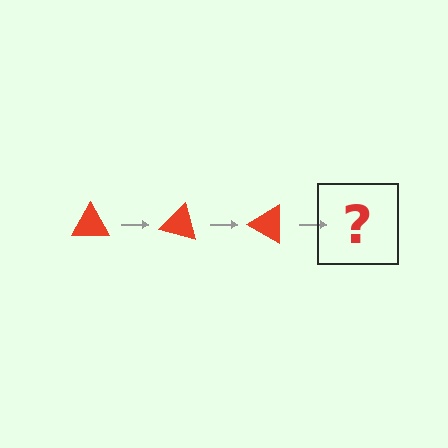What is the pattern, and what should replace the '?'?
The pattern is that the triangle rotates 15 degrees each step. The '?' should be a red triangle rotated 45 degrees.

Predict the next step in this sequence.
The next step is a red triangle rotated 45 degrees.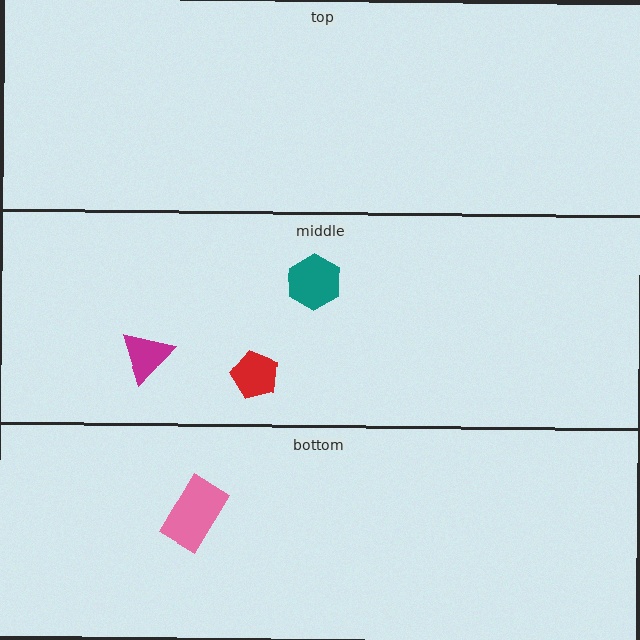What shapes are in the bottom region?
The pink rectangle.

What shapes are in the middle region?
The red pentagon, the magenta triangle, the teal hexagon.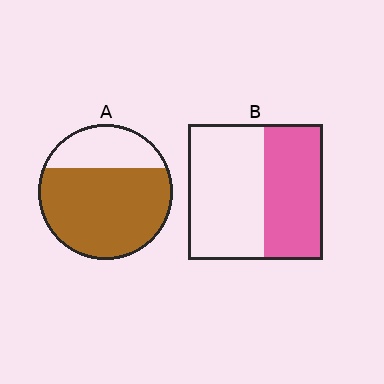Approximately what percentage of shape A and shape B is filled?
A is approximately 70% and B is approximately 45%.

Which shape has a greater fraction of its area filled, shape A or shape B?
Shape A.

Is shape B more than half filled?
No.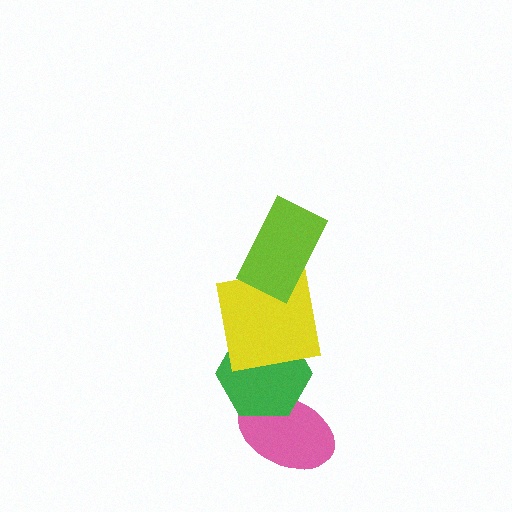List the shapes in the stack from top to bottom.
From top to bottom: the lime rectangle, the yellow square, the green hexagon, the pink ellipse.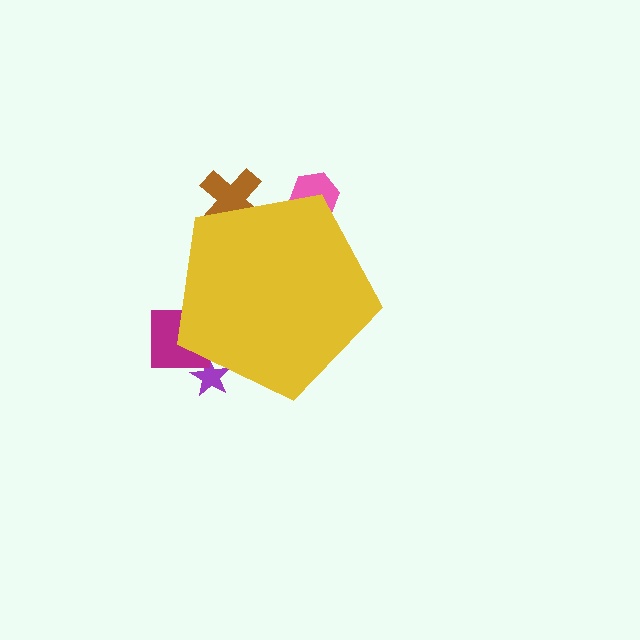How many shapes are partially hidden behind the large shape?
4 shapes are partially hidden.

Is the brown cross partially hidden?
Yes, the brown cross is partially hidden behind the yellow pentagon.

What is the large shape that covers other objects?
A yellow pentagon.